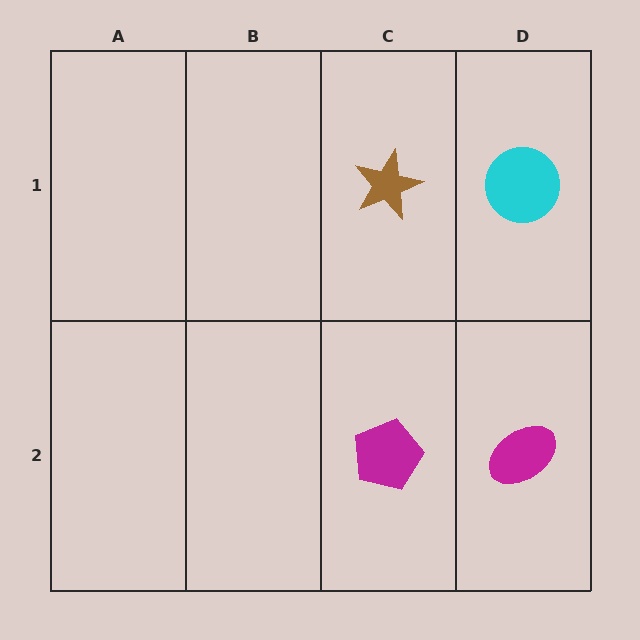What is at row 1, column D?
A cyan circle.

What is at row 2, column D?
A magenta ellipse.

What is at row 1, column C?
A brown star.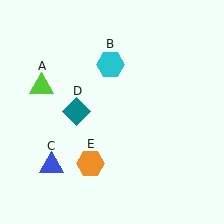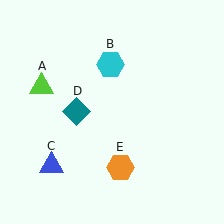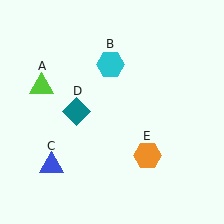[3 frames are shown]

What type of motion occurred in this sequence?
The orange hexagon (object E) rotated counterclockwise around the center of the scene.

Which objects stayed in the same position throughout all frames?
Lime triangle (object A) and cyan hexagon (object B) and blue triangle (object C) and teal diamond (object D) remained stationary.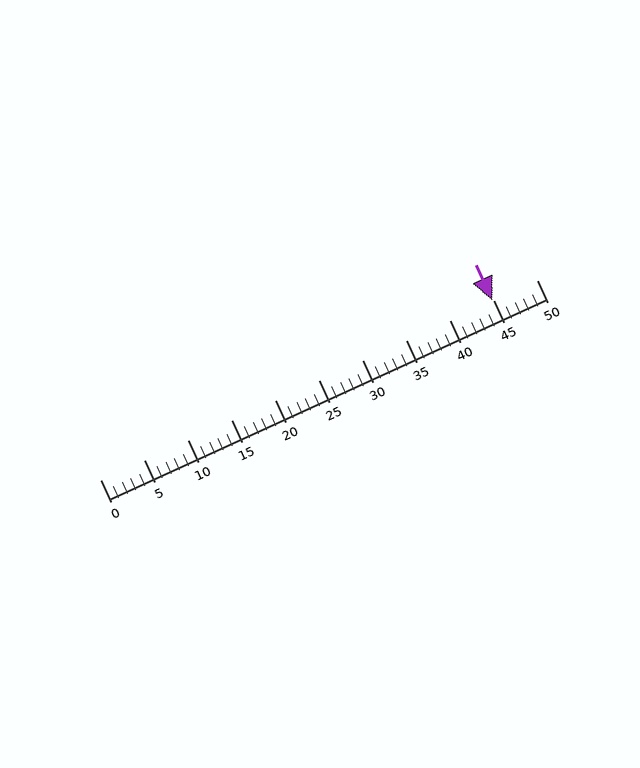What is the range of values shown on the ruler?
The ruler shows values from 0 to 50.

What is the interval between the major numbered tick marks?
The major tick marks are spaced 5 units apart.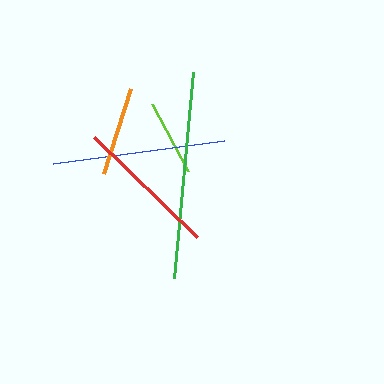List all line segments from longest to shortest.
From longest to shortest: green, blue, red, orange, lime.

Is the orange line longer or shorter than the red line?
The red line is longer than the orange line.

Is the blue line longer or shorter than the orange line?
The blue line is longer than the orange line.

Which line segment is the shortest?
The lime line is the shortest at approximately 76 pixels.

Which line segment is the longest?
The green line is the longest at approximately 207 pixels.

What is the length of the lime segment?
The lime segment is approximately 76 pixels long.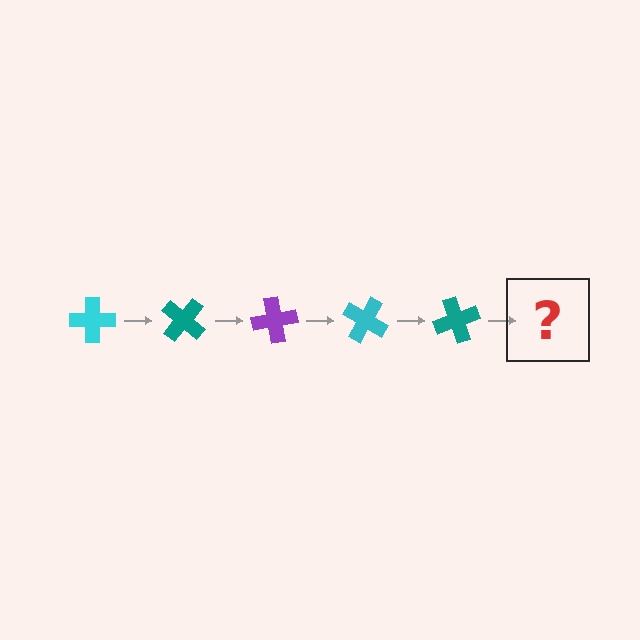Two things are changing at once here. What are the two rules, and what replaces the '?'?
The two rules are that it rotates 40 degrees each step and the color cycles through cyan, teal, and purple. The '?' should be a purple cross, rotated 200 degrees from the start.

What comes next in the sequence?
The next element should be a purple cross, rotated 200 degrees from the start.